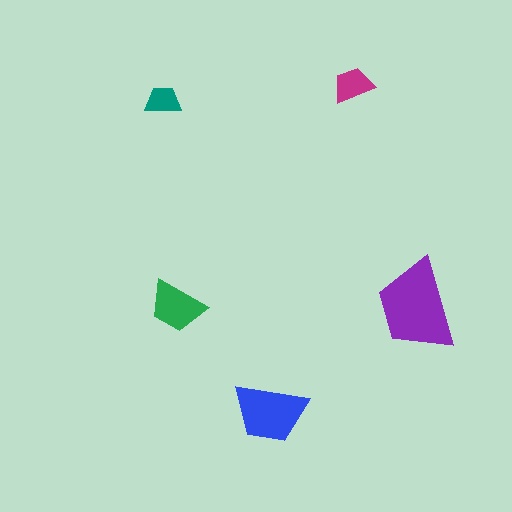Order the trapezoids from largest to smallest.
the purple one, the blue one, the green one, the magenta one, the teal one.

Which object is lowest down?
The blue trapezoid is bottommost.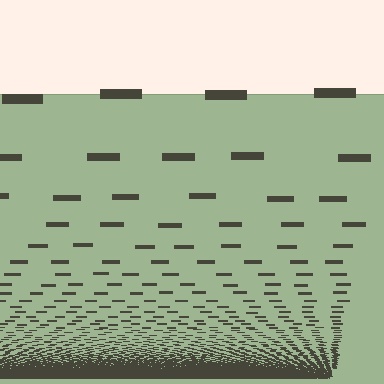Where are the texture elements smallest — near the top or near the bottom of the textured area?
Near the bottom.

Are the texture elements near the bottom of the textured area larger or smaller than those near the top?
Smaller. The gradient is inverted — elements near the bottom are smaller and denser.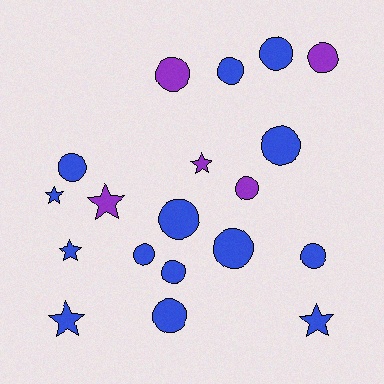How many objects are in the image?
There are 19 objects.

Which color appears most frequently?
Blue, with 14 objects.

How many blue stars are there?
There are 4 blue stars.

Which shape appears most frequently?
Circle, with 13 objects.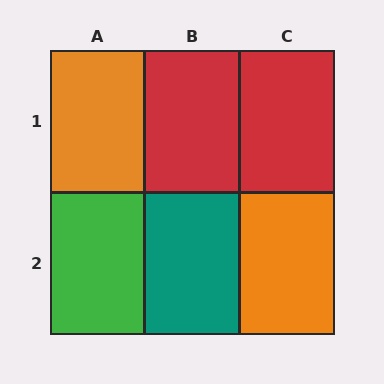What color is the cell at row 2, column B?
Teal.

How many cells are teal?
1 cell is teal.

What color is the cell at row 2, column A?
Green.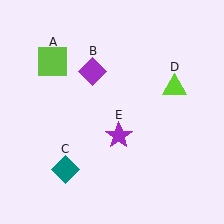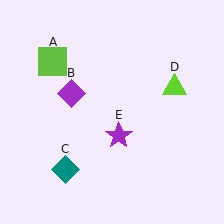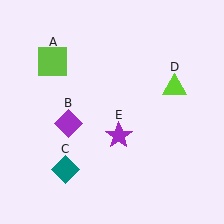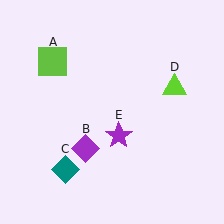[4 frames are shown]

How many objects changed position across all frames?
1 object changed position: purple diamond (object B).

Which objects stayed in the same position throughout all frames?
Lime square (object A) and teal diamond (object C) and lime triangle (object D) and purple star (object E) remained stationary.